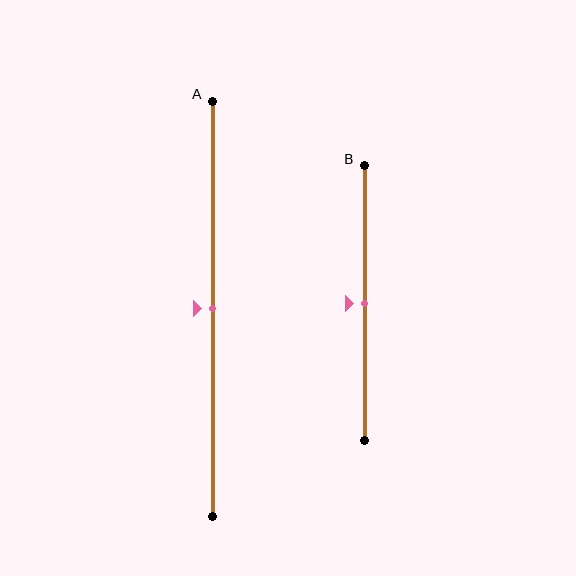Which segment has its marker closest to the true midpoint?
Segment A has its marker closest to the true midpoint.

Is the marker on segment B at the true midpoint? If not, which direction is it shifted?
Yes, the marker on segment B is at the true midpoint.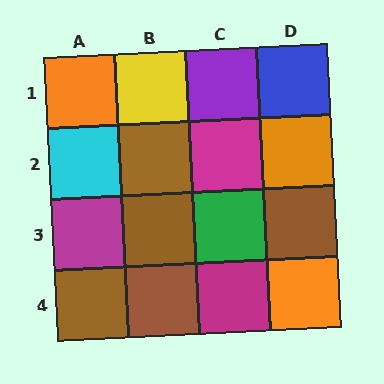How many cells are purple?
1 cell is purple.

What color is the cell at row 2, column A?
Cyan.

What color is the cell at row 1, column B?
Yellow.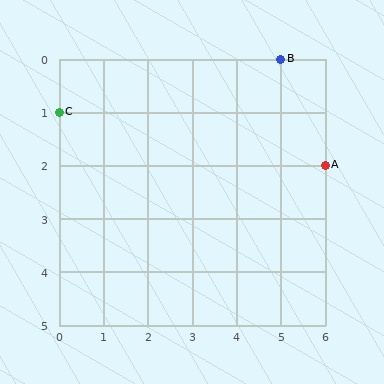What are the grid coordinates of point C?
Point C is at grid coordinates (0, 1).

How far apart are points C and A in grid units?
Points C and A are 6 columns and 1 row apart (about 6.1 grid units diagonally).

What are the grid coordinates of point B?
Point B is at grid coordinates (5, 0).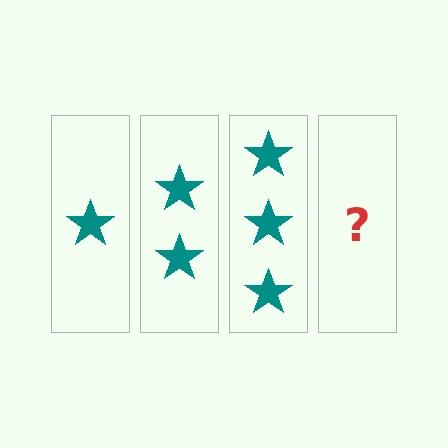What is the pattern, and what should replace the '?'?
The pattern is that each step adds one more star. The '?' should be 4 stars.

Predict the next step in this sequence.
The next step is 4 stars.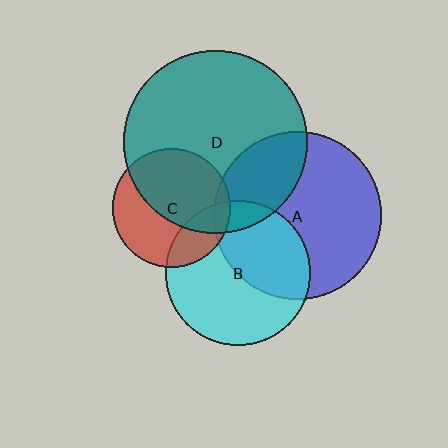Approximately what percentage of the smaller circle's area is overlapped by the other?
Approximately 30%.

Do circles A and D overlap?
Yes.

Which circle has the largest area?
Circle D (teal).